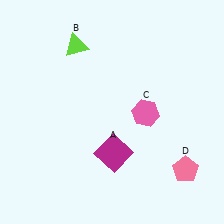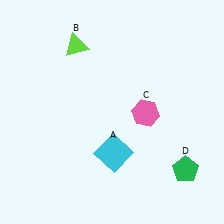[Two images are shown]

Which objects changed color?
A changed from magenta to cyan. D changed from pink to green.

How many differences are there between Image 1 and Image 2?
There are 2 differences between the two images.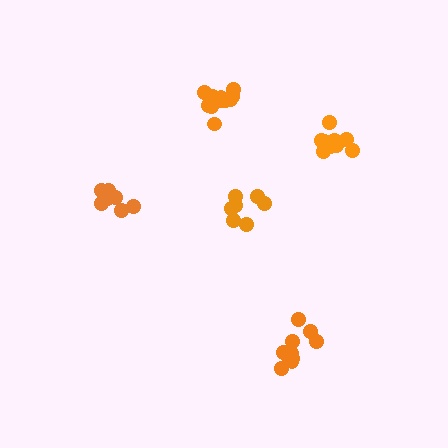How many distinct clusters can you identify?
There are 5 distinct clusters.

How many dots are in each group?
Group 1: 10 dots, Group 2: 7 dots, Group 3: 12 dots, Group 4: 7 dots, Group 5: 11 dots (47 total).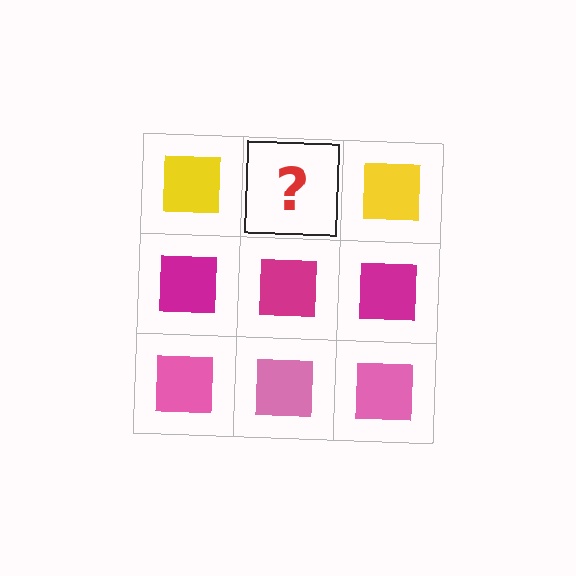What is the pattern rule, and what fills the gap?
The rule is that each row has a consistent color. The gap should be filled with a yellow square.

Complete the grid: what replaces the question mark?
The question mark should be replaced with a yellow square.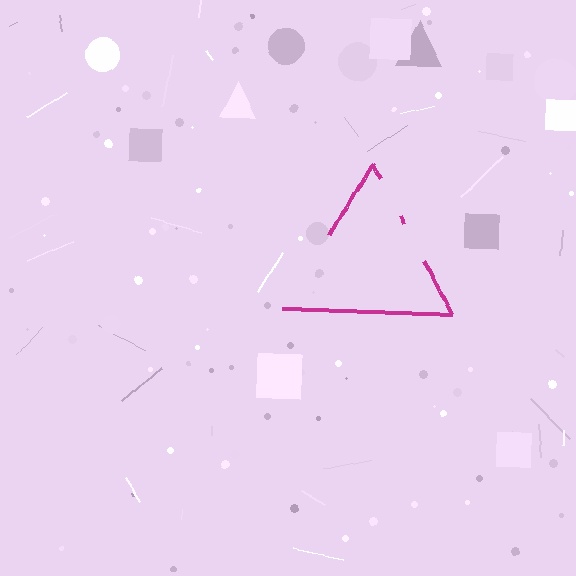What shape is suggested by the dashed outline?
The dashed outline suggests a triangle.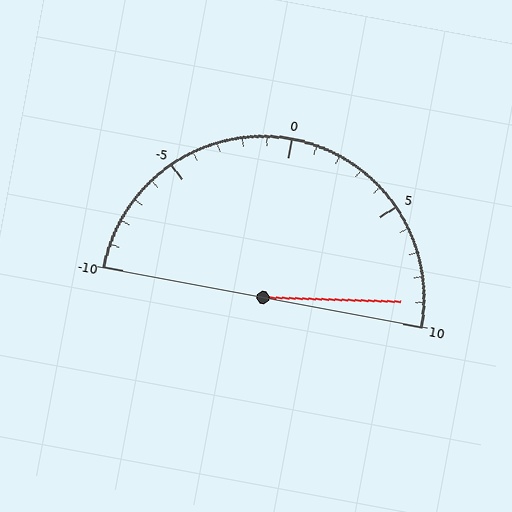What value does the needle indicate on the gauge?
The needle indicates approximately 9.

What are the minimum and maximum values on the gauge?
The gauge ranges from -10 to 10.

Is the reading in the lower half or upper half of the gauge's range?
The reading is in the upper half of the range (-10 to 10).